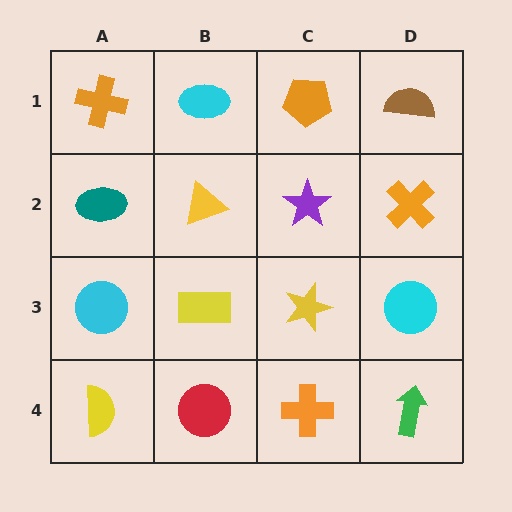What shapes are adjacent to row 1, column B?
A yellow triangle (row 2, column B), an orange cross (row 1, column A), an orange pentagon (row 1, column C).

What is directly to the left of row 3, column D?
A yellow star.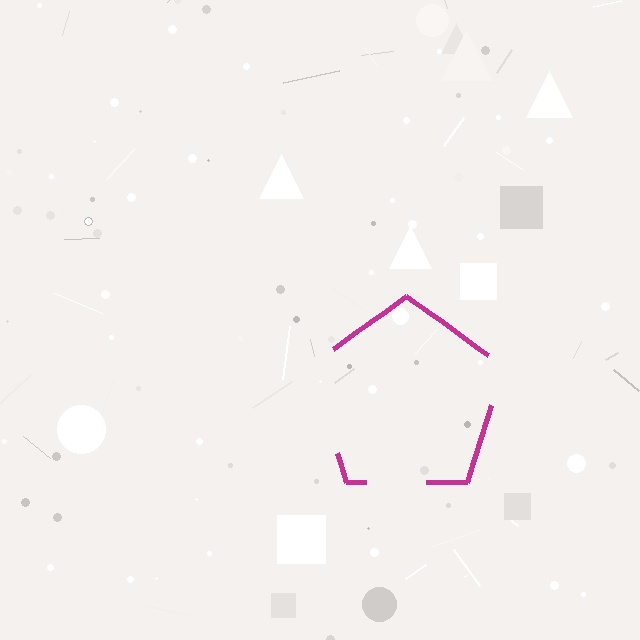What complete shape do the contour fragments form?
The contour fragments form a pentagon.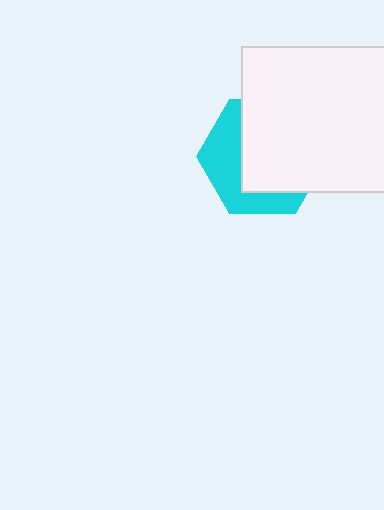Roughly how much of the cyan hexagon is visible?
A small part of it is visible (roughly 40%).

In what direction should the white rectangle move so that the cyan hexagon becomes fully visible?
The white rectangle should move toward the upper-right. That is the shortest direction to clear the overlap and leave the cyan hexagon fully visible.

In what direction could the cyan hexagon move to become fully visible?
The cyan hexagon could move toward the lower-left. That would shift it out from behind the white rectangle entirely.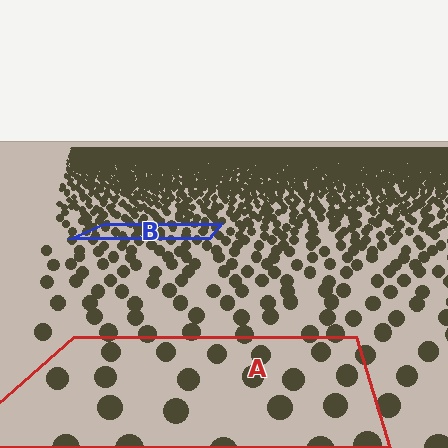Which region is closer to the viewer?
Region A is closer. The texture elements there are larger and more spread out.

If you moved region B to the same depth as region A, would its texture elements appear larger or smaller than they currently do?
They would appear larger. At a closer depth, the same texture elements are projected at a bigger on-screen size.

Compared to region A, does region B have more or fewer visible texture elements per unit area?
Region B has more texture elements per unit area — they are packed more densely because it is farther away.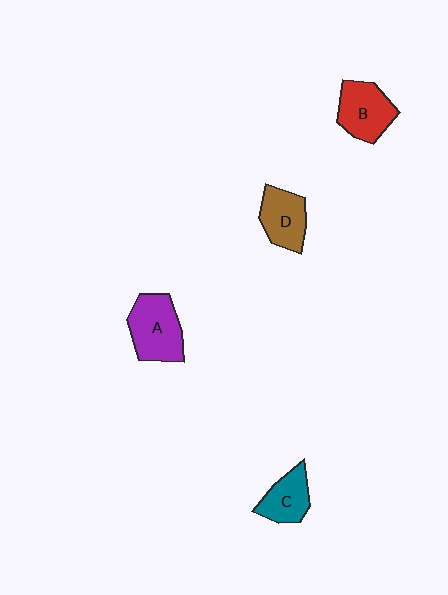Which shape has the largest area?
Shape A (purple).